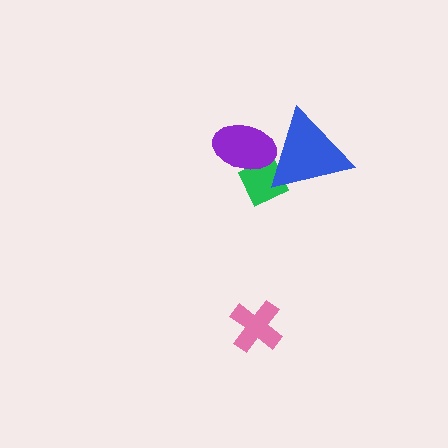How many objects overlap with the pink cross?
0 objects overlap with the pink cross.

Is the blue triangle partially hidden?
No, no other shape covers it.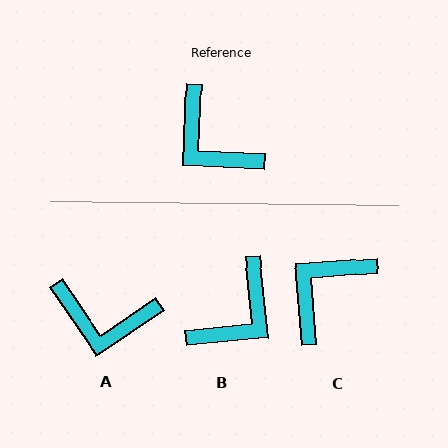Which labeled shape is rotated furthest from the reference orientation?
B, about 98 degrees away.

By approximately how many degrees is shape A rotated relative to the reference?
Approximately 37 degrees counter-clockwise.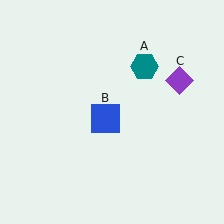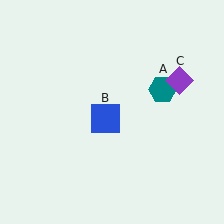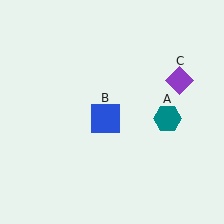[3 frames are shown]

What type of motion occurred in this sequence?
The teal hexagon (object A) rotated clockwise around the center of the scene.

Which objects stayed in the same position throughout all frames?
Blue square (object B) and purple diamond (object C) remained stationary.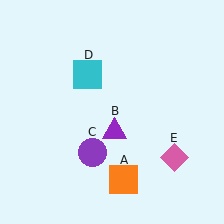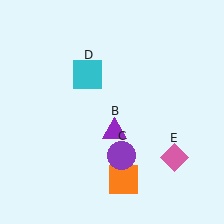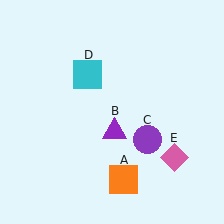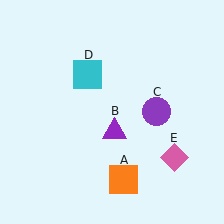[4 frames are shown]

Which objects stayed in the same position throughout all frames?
Orange square (object A) and purple triangle (object B) and cyan square (object D) and pink diamond (object E) remained stationary.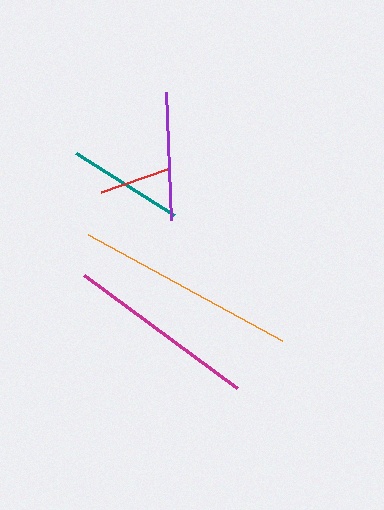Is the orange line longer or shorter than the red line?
The orange line is longer than the red line.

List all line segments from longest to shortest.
From longest to shortest: orange, magenta, purple, teal, red.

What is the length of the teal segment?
The teal segment is approximately 116 pixels long.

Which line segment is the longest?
The orange line is the longest at approximately 221 pixels.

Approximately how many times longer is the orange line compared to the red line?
The orange line is approximately 3.2 times the length of the red line.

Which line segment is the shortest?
The red line is the shortest at approximately 70 pixels.